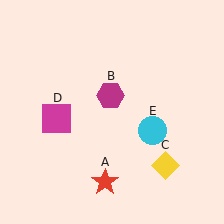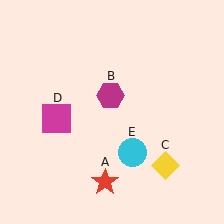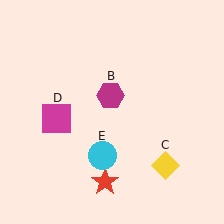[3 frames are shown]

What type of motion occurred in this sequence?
The cyan circle (object E) rotated clockwise around the center of the scene.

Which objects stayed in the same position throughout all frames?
Red star (object A) and magenta hexagon (object B) and yellow diamond (object C) and magenta square (object D) remained stationary.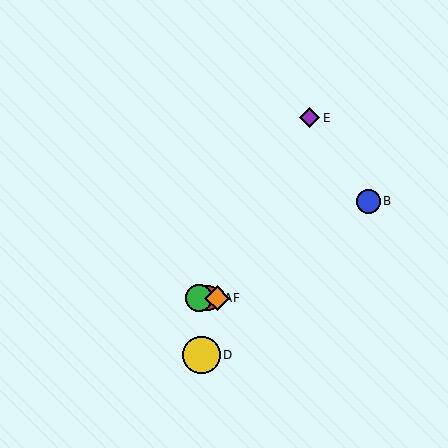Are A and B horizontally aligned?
No, A is at y≈298 and B is at y≈201.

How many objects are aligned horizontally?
3 objects (A, C, F) are aligned horizontally.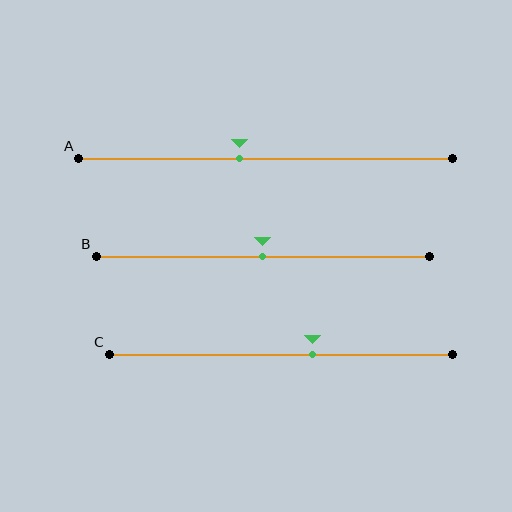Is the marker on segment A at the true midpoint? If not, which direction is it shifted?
No, the marker on segment A is shifted to the left by about 7% of the segment length.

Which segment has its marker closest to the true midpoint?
Segment B has its marker closest to the true midpoint.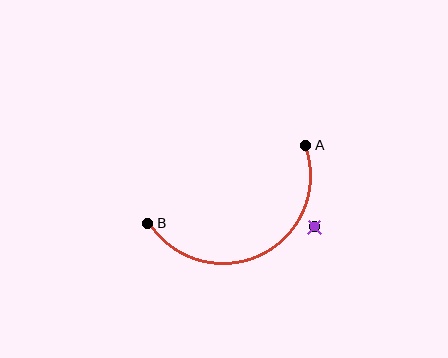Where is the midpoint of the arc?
The arc midpoint is the point on the curve farthest from the straight line joining A and B. It sits below that line.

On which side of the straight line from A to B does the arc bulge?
The arc bulges below the straight line connecting A and B.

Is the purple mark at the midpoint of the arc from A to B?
No — the purple mark does not lie on the arc at all. It sits slightly outside the curve.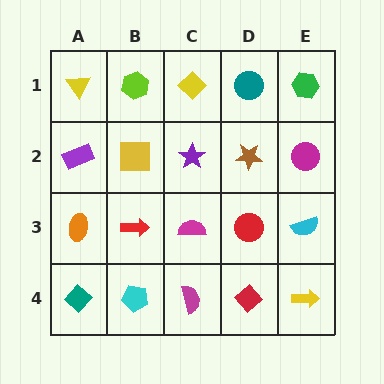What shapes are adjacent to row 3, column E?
A magenta circle (row 2, column E), a yellow arrow (row 4, column E), a red circle (row 3, column D).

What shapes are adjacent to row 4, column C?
A magenta semicircle (row 3, column C), a cyan pentagon (row 4, column B), a red diamond (row 4, column D).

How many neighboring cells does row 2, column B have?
4.